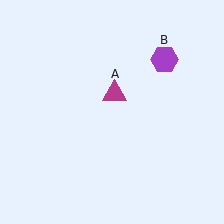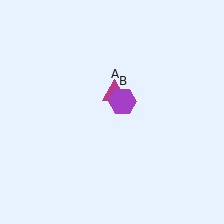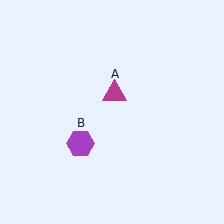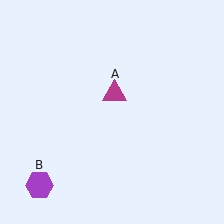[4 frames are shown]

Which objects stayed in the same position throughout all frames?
Magenta triangle (object A) remained stationary.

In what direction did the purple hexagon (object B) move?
The purple hexagon (object B) moved down and to the left.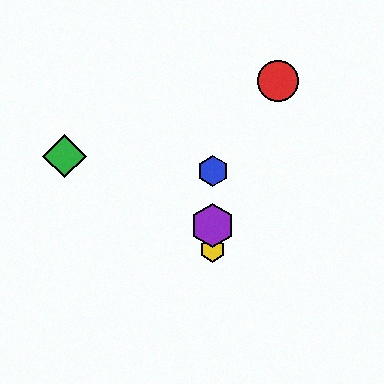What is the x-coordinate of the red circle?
The red circle is at x≈278.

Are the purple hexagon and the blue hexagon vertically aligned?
Yes, both are at x≈213.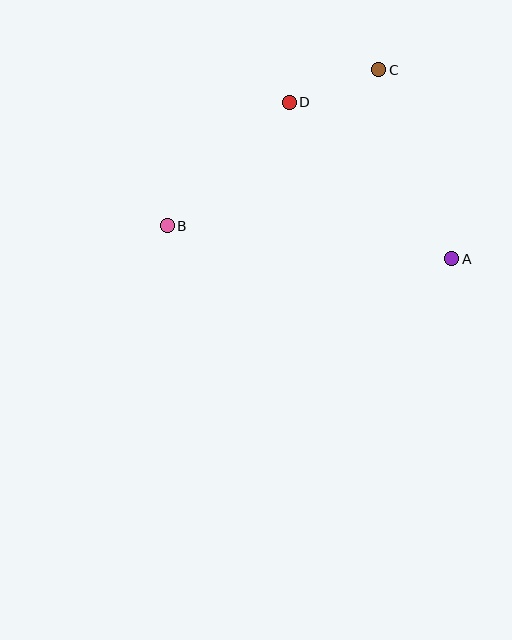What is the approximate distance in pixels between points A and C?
The distance between A and C is approximately 202 pixels.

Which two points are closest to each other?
Points C and D are closest to each other.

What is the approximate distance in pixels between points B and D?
The distance between B and D is approximately 173 pixels.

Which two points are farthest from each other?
Points A and B are farthest from each other.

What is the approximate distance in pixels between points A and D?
The distance between A and D is approximately 225 pixels.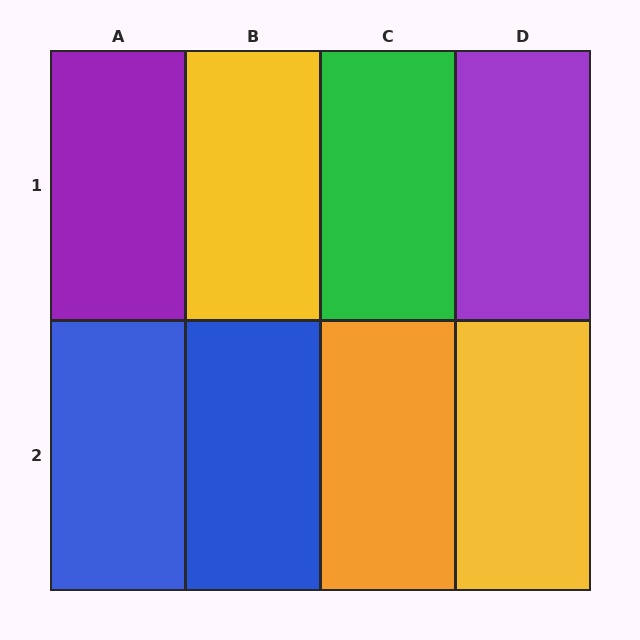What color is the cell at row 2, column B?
Blue.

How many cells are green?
1 cell is green.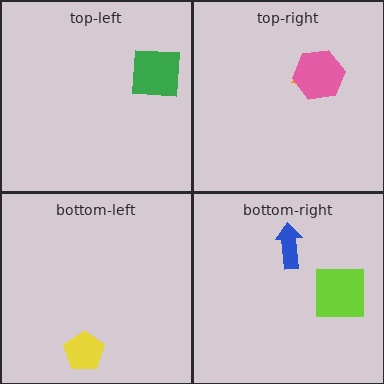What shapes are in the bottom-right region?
The lime square, the blue arrow.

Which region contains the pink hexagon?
The top-right region.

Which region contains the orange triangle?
The top-right region.